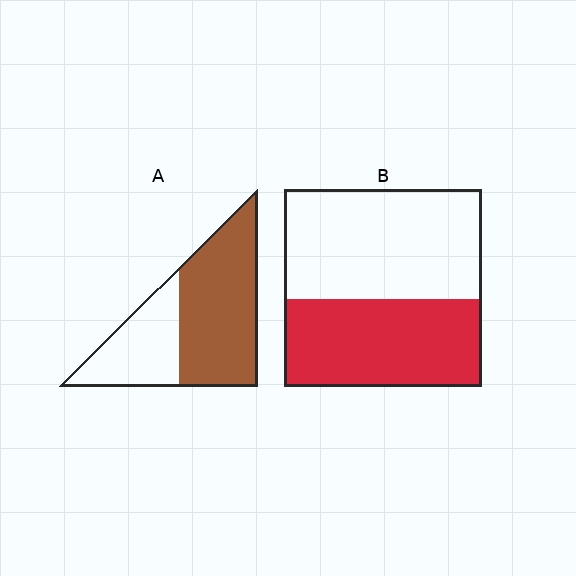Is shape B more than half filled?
No.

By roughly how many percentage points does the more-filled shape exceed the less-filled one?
By roughly 20 percentage points (A over B).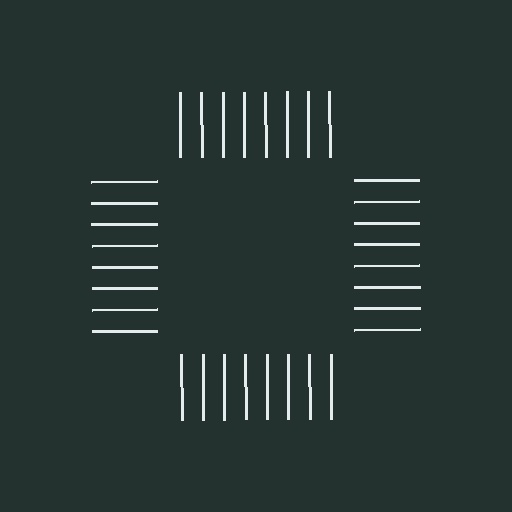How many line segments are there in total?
32 — 8 along each of the 4 edges.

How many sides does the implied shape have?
4 sides — the line-ends trace a square.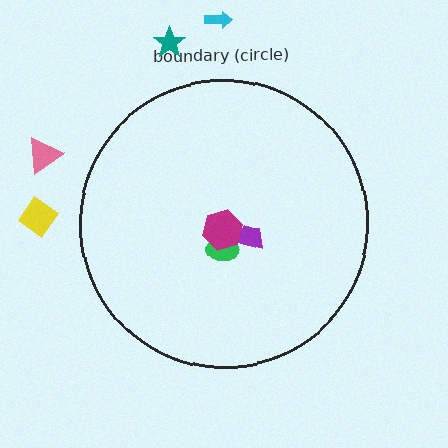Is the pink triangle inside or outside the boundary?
Outside.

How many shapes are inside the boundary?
3 inside, 4 outside.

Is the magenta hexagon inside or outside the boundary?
Inside.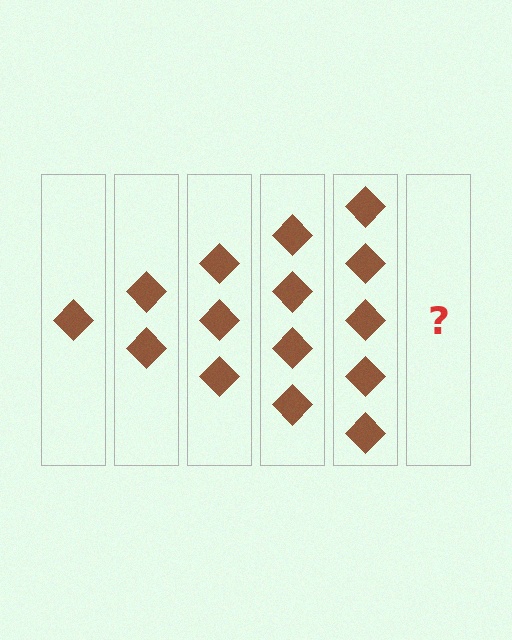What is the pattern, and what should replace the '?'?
The pattern is that each step adds one more diamond. The '?' should be 6 diamonds.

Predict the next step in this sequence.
The next step is 6 diamonds.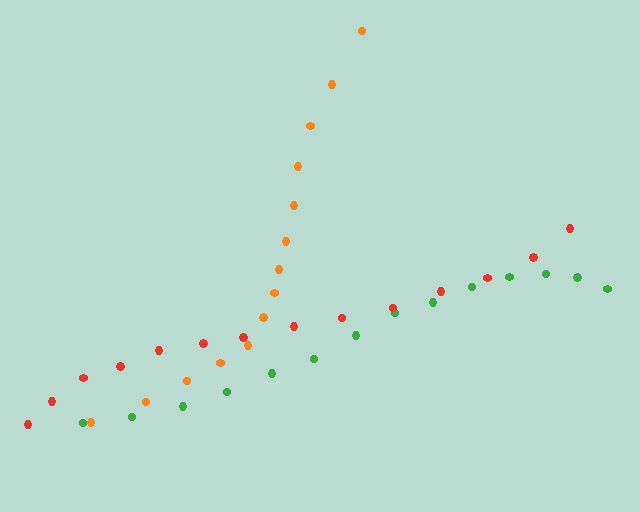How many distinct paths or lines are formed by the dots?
There are 3 distinct paths.